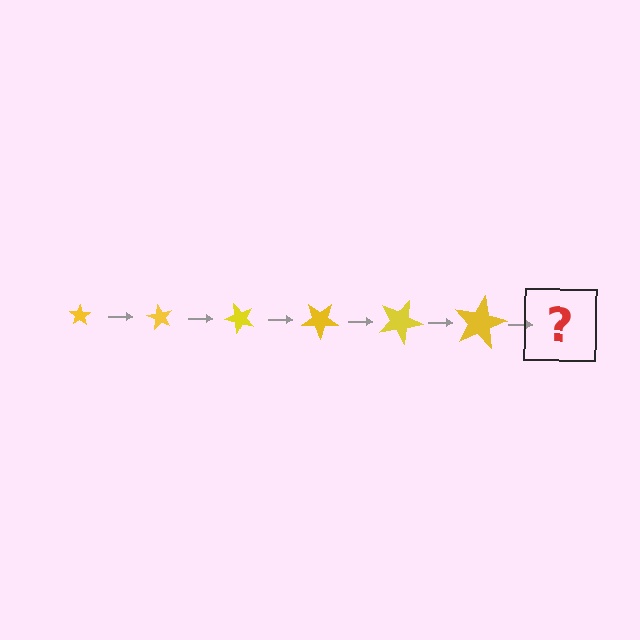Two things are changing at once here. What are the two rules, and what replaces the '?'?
The two rules are that the star grows larger each step and it rotates 60 degrees each step. The '?' should be a star, larger than the previous one and rotated 360 degrees from the start.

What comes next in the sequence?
The next element should be a star, larger than the previous one and rotated 360 degrees from the start.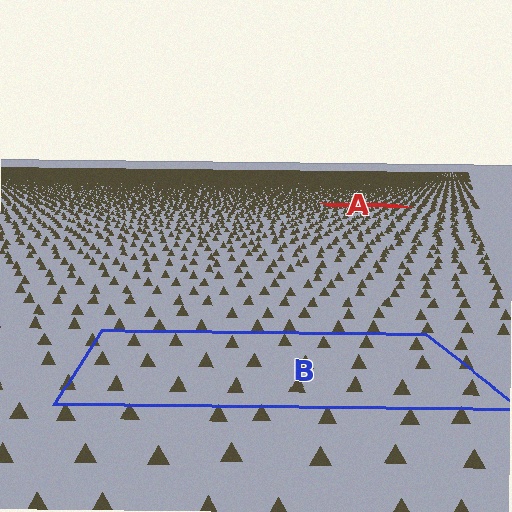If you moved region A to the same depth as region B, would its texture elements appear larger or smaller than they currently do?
They would appear larger. At a closer depth, the same texture elements are projected at a bigger on-screen size.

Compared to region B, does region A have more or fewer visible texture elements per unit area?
Region A has more texture elements per unit area — they are packed more densely because it is farther away.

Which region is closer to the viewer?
Region B is closer. The texture elements there are larger and more spread out.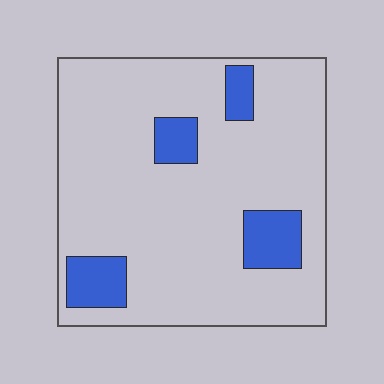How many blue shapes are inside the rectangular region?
4.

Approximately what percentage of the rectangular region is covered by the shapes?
Approximately 15%.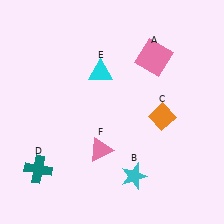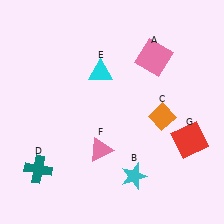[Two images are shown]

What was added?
A red square (G) was added in Image 2.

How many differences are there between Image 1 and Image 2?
There is 1 difference between the two images.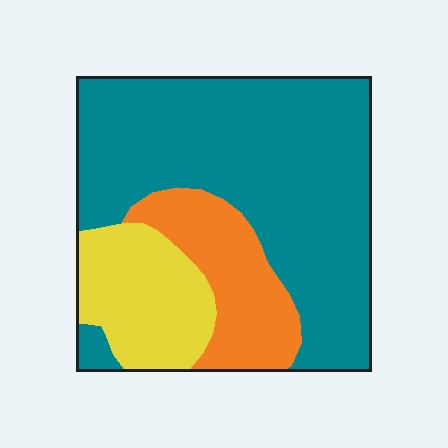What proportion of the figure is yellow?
Yellow takes up about one fifth (1/5) of the figure.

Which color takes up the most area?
Teal, at roughly 65%.